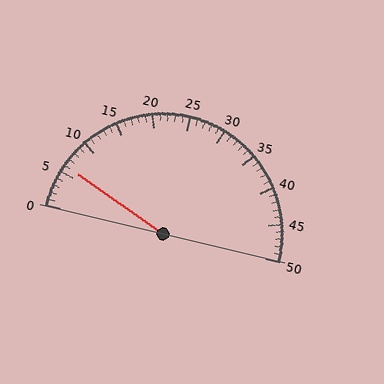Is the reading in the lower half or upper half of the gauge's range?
The reading is in the lower half of the range (0 to 50).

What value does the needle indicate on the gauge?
The needle indicates approximately 6.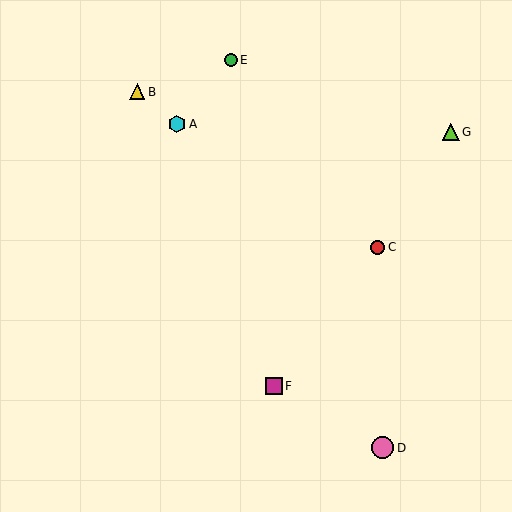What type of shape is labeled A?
Shape A is a cyan hexagon.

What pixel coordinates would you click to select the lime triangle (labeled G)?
Click at (451, 132) to select the lime triangle G.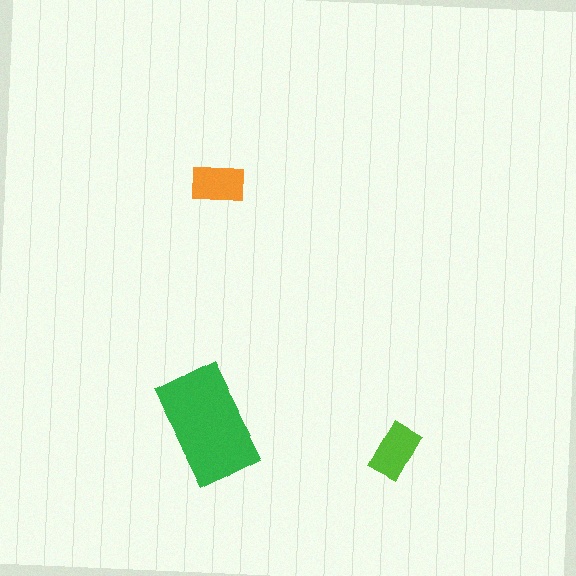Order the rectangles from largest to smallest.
the green one, the lime one, the orange one.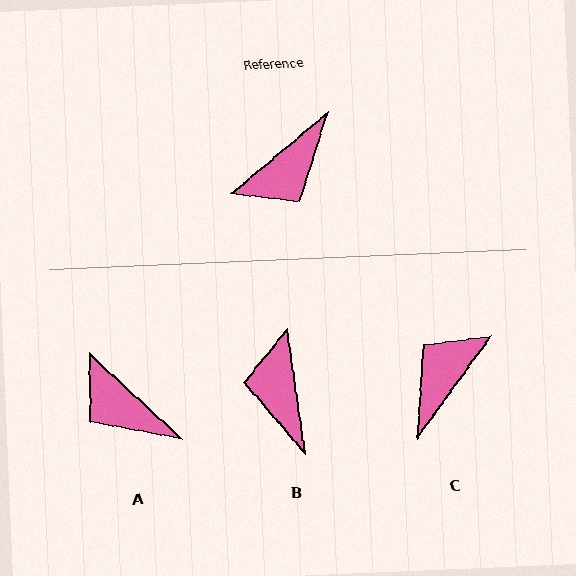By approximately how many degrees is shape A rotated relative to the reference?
Approximately 83 degrees clockwise.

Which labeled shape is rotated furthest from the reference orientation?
C, about 166 degrees away.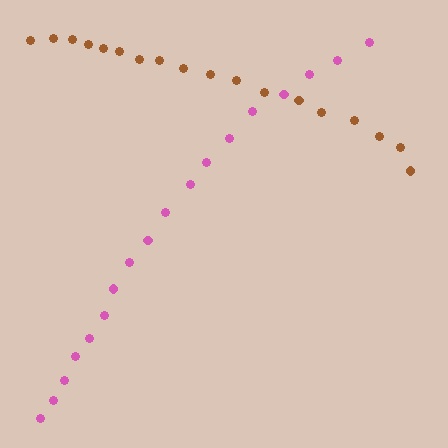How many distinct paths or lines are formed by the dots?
There are 2 distinct paths.